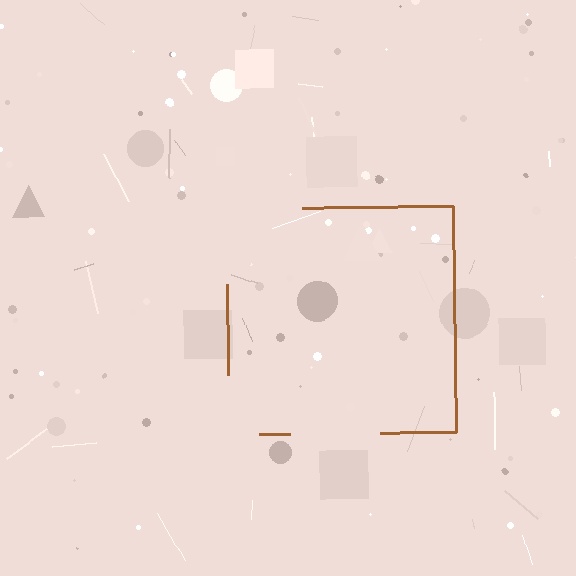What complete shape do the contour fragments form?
The contour fragments form a square.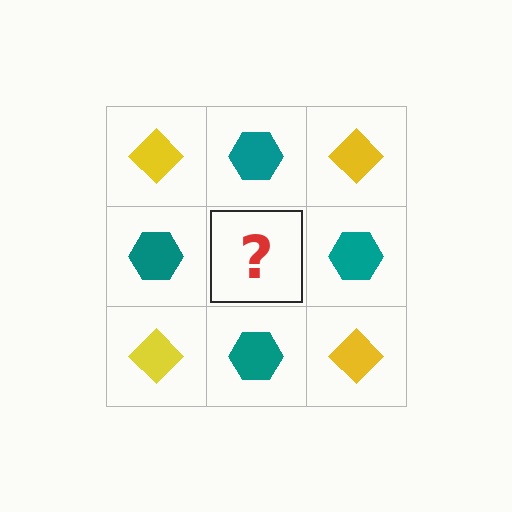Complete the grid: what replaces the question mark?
The question mark should be replaced with a yellow diamond.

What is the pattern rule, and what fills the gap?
The rule is that it alternates yellow diamond and teal hexagon in a checkerboard pattern. The gap should be filled with a yellow diamond.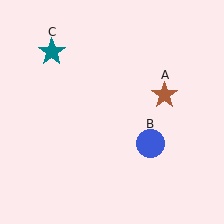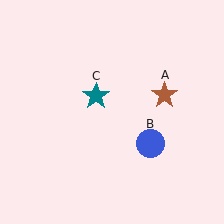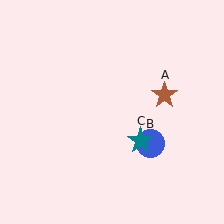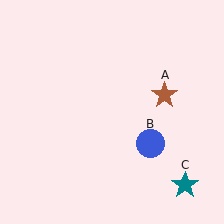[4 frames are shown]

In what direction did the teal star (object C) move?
The teal star (object C) moved down and to the right.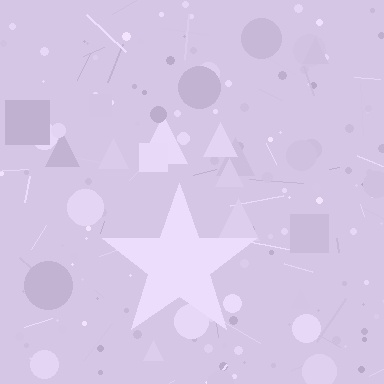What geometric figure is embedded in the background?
A star is embedded in the background.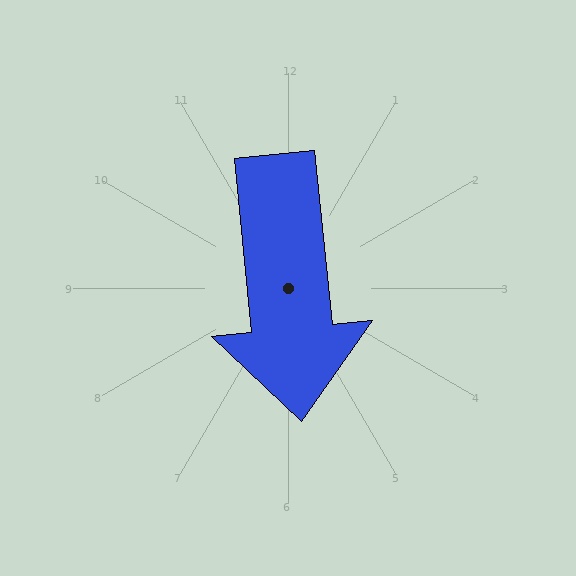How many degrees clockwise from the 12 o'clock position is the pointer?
Approximately 174 degrees.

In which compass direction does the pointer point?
South.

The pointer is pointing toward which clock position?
Roughly 6 o'clock.